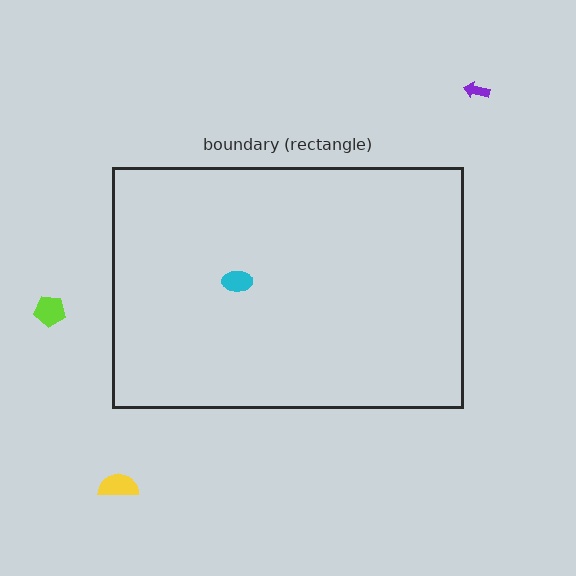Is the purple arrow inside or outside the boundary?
Outside.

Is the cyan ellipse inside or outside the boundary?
Inside.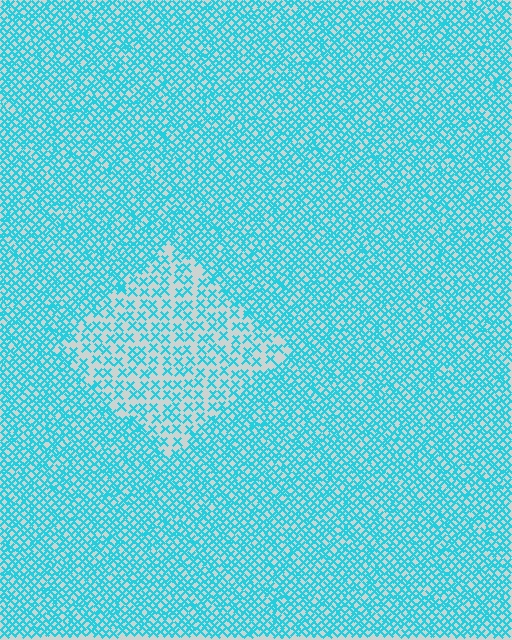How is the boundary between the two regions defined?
The boundary is defined by a change in element density (approximately 2.1x ratio). All elements are the same color, size, and shape.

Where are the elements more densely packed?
The elements are more densely packed outside the diamond boundary.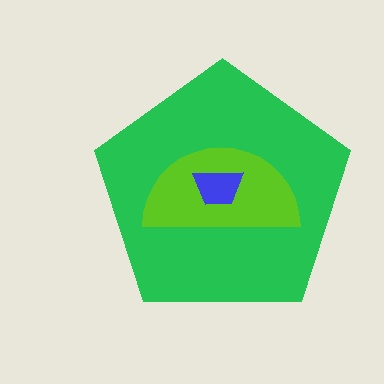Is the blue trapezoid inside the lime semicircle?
Yes.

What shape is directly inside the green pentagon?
The lime semicircle.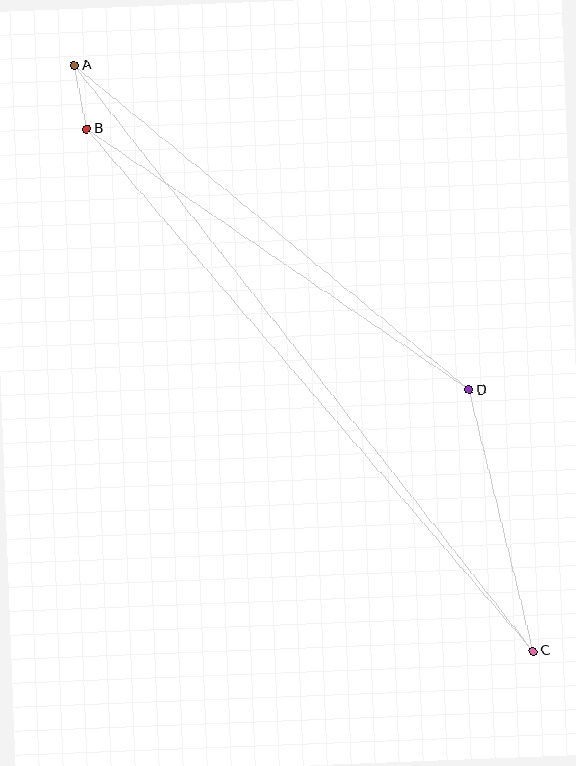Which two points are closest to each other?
Points A and B are closest to each other.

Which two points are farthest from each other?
Points A and C are farthest from each other.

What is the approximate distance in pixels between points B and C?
The distance between B and C is approximately 687 pixels.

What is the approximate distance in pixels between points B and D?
The distance between B and D is approximately 463 pixels.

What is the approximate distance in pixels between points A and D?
The distance between A and D is approximately 511 pixels.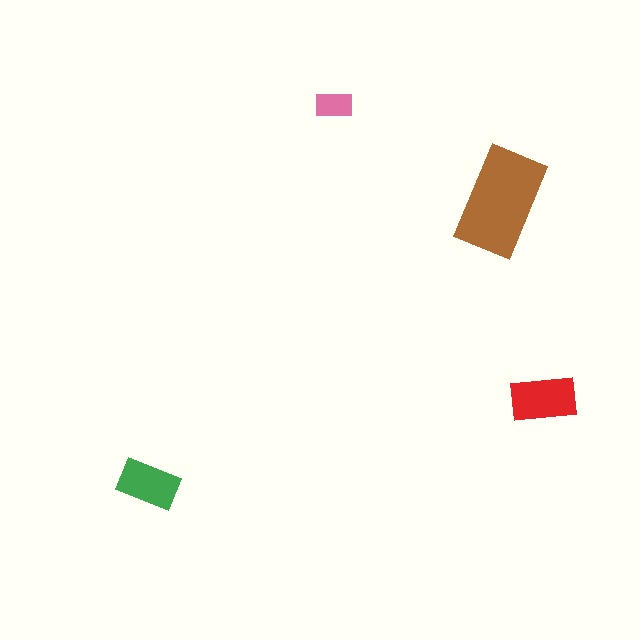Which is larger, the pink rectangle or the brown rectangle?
The brown one.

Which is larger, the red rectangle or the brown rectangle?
The brown one.